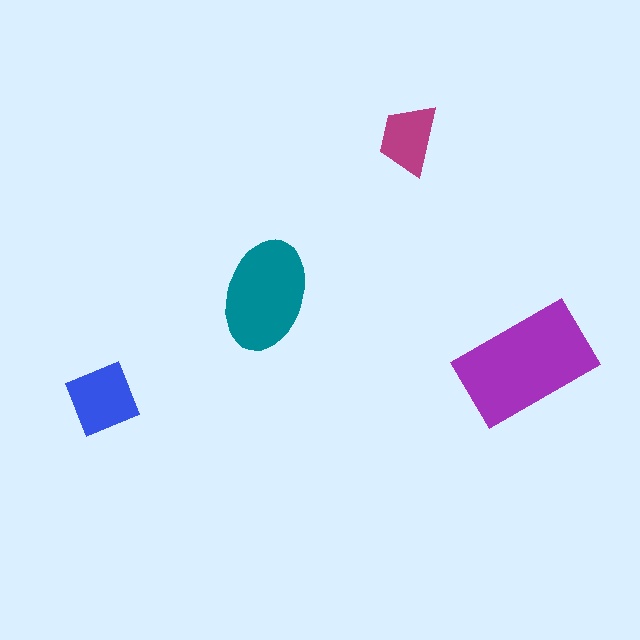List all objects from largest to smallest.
The purple rectangle, the teal ellipse, the blue diamond, the magenta trapezoid.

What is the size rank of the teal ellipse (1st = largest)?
2nd.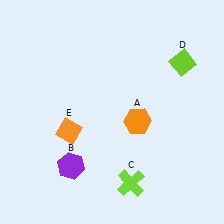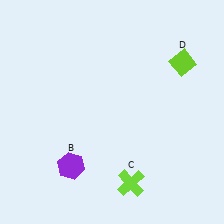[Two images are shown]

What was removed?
The orange hexagon (A), the orange diamond (E) were removed in Image 2.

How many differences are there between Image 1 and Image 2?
There are 2 differences between the two images.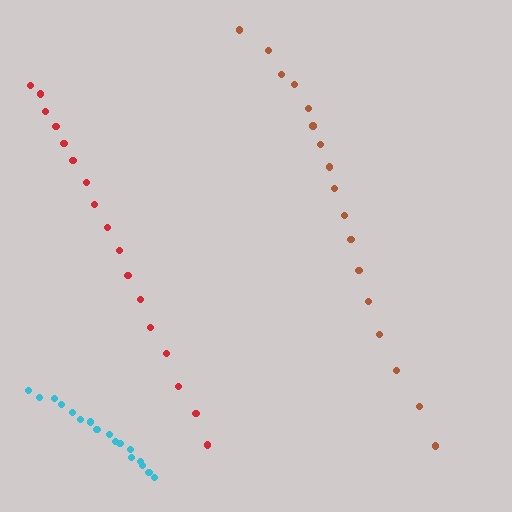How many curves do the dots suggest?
There are 3 distinct paths.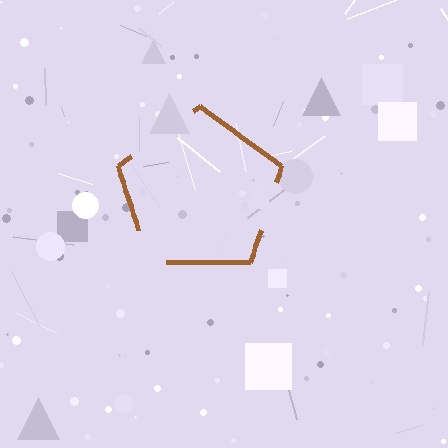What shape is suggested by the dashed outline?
The dashed outline suggests a pentagon.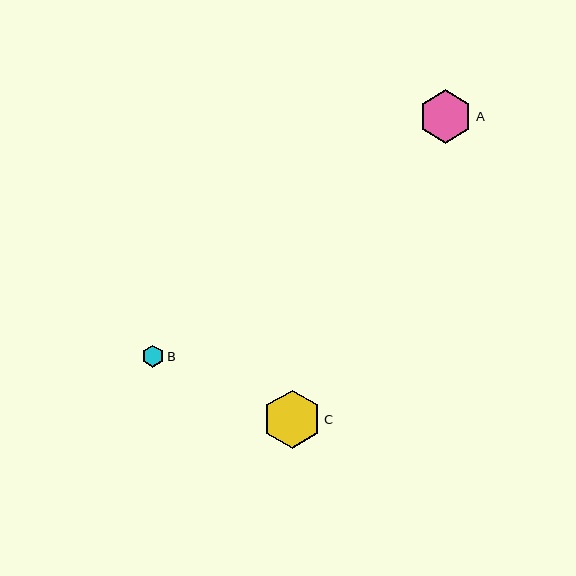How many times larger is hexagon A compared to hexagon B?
Hexagon A is approximately 2.5 times the size of hexagon B.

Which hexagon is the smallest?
Hexagon B is the smallest with a size of approximately 22 pixels.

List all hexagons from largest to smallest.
From largest to smallest: C, A, B.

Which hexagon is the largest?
Hexagon C is the largest with a size of approximately 58 pixels.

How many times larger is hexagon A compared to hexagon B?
Hexagon A is approximately 2.5 times the size of hexagon B.